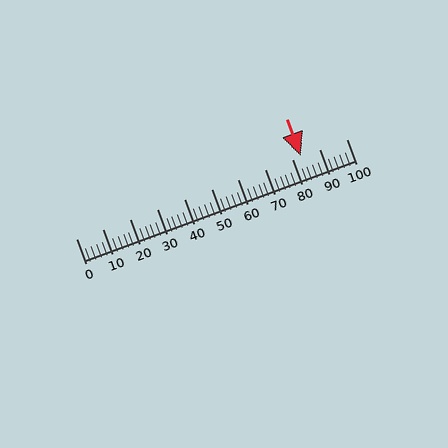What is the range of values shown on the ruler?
The ruler shows values from 0 to 100.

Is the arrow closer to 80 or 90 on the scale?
The arrow is closer to 80.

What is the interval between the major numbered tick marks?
The major tick marks are spaced 10 units apart.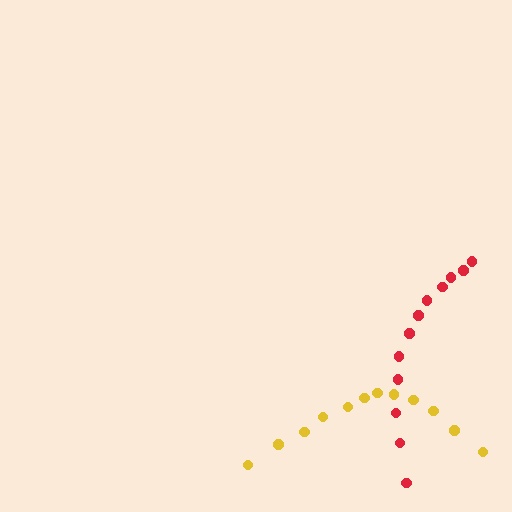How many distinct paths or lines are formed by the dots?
There are 2 distinct paths.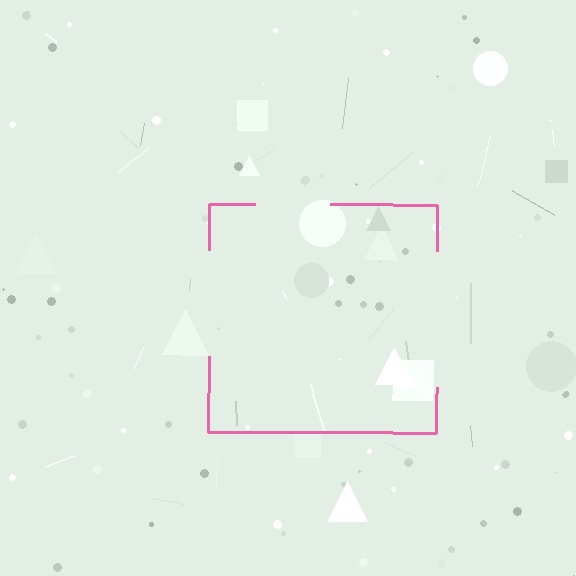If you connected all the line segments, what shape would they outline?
They would outline a square.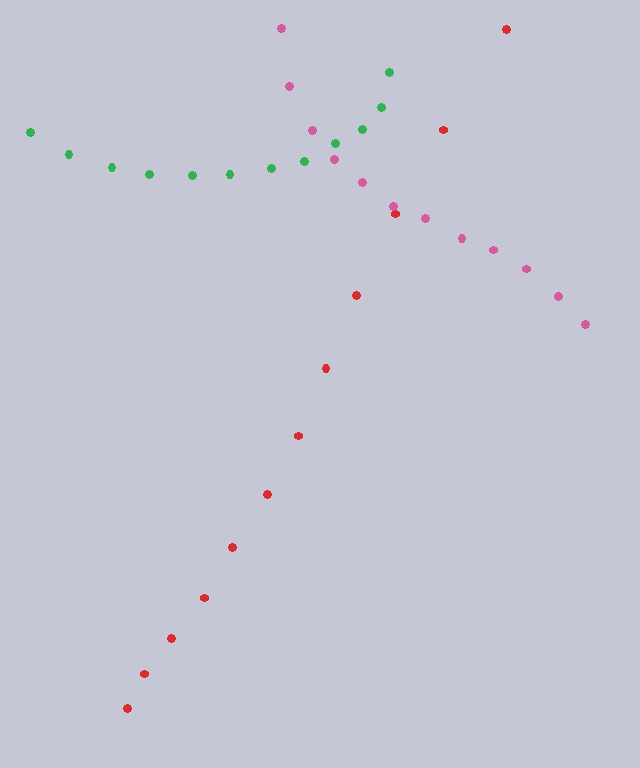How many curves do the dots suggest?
There are 3 distinct paths.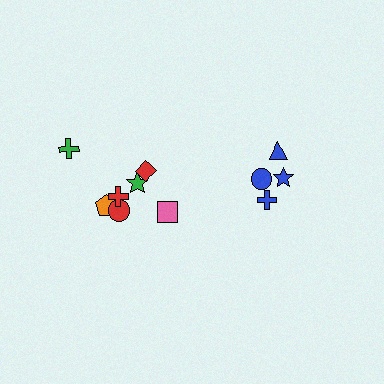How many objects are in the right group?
There are 4 objects.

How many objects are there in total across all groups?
There are 11 objects.